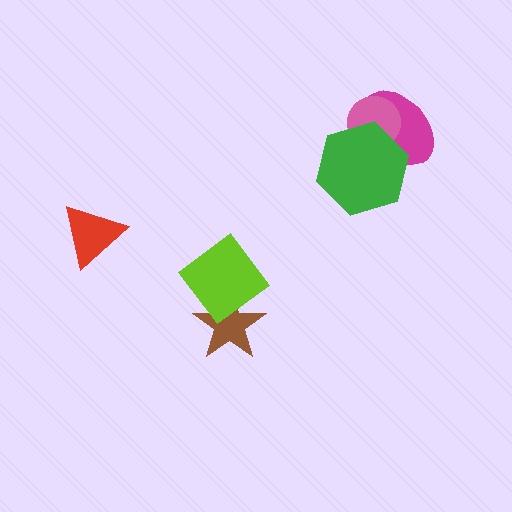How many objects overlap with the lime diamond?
1 object overlaps with the lime diamond.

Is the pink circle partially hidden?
Yes, it is partially covered by another shape.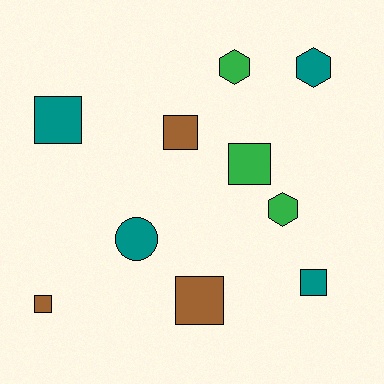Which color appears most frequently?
Teal, with 4 objects.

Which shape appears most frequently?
Square, with 6 objects.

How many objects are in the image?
There are 10 objects.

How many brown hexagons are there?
There are no brown hexagons.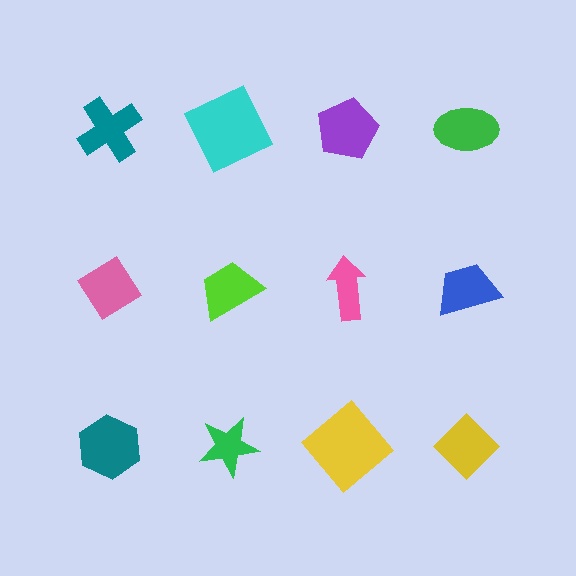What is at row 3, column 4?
A yellow diamond.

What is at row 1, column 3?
A purple pentagon.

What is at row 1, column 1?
A teal cross.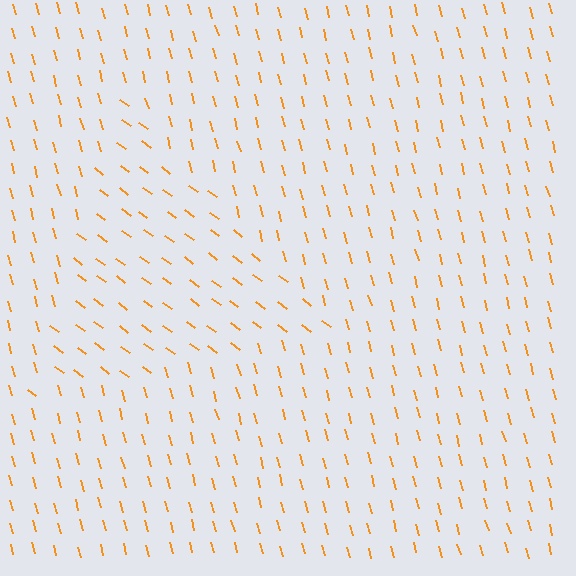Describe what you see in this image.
The image is filled with small orange line segments. A triangle region in the image has lines oriented differently from the surrounding lines, creating a visible texture boundary.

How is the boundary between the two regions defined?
The boundary is defined purely by a change in line orientation (approximately 38 degrees difference). All lines are the same color and thickness.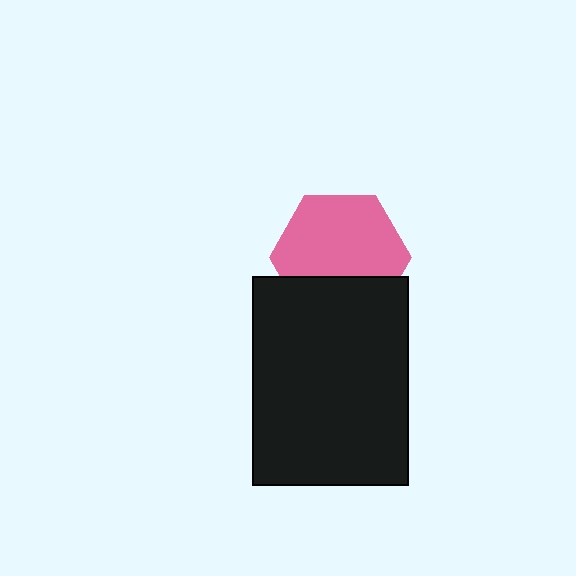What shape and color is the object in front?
The object in front is a black rectangle.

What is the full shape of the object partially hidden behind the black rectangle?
The partially hidden object is a pink hexagon.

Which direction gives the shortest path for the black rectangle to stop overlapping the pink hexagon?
Moving down gives the shortest separation.